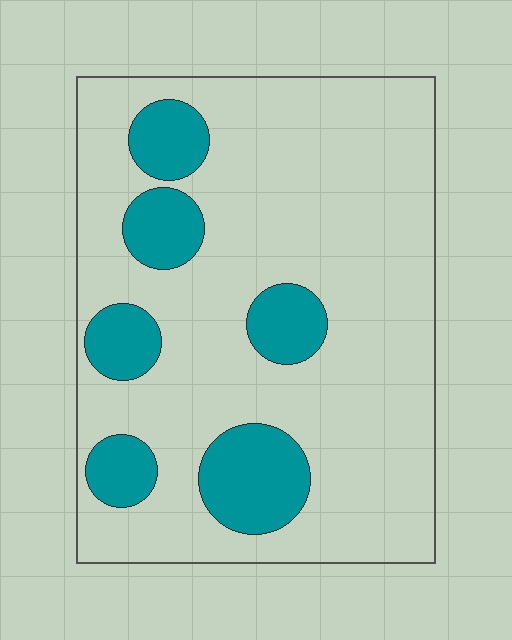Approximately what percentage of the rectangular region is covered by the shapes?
Approximately 20%.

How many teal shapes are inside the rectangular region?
6.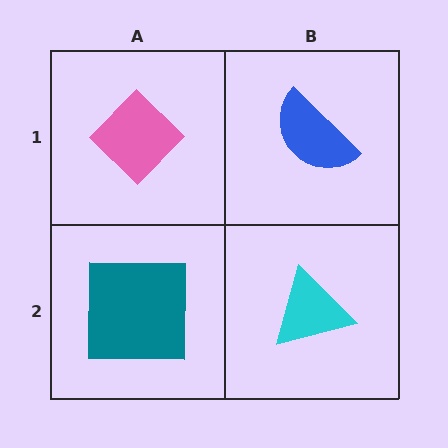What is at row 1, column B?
A blue semicircle.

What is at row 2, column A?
A teal square.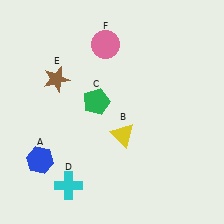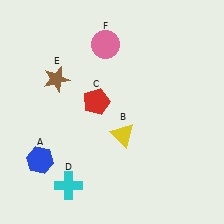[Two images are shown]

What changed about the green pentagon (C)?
In Image 1, C is green. In Image 2, it changed to red.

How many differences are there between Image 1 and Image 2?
There is 1 difference between the two images.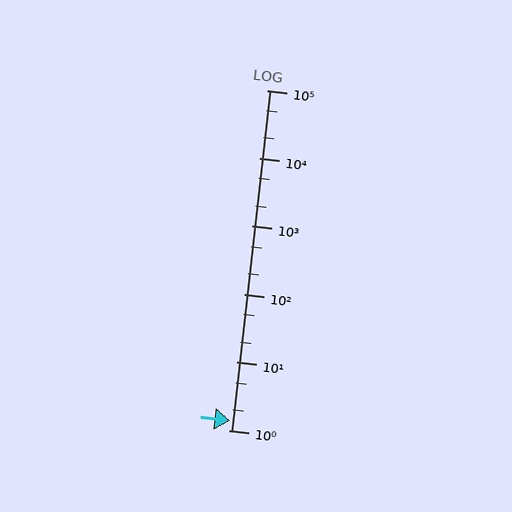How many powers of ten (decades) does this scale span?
The scale spans 5 decades, from 1 to 100000.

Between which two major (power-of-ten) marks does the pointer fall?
The pointer is between 1 and 10.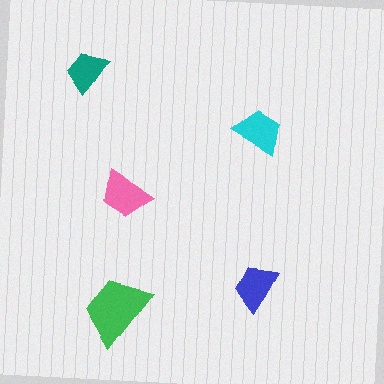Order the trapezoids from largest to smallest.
the green one, the pink one, the cyan one, the blue one, the teal one.